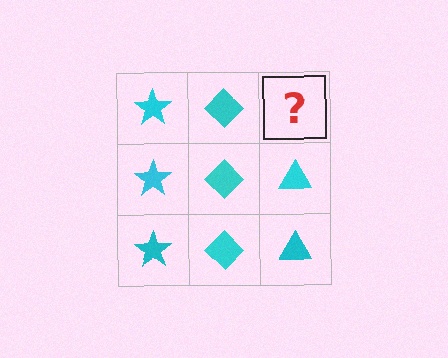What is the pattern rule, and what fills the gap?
The rule is that each column has a consistent shape. The gap should be filled with a cyan triangle.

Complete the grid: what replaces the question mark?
The question mark should be replaced with a cyan triangle.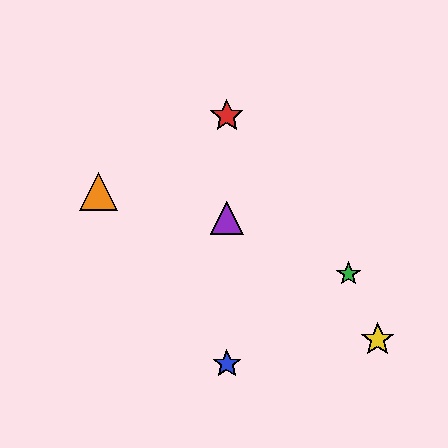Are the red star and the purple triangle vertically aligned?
Yes, both are at x≈227.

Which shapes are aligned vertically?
The red star, the blue star, the purple triangle are aligned vertically.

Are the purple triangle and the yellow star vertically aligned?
No, the purple triangle is at x≈227 and the yellow star is at x≈378.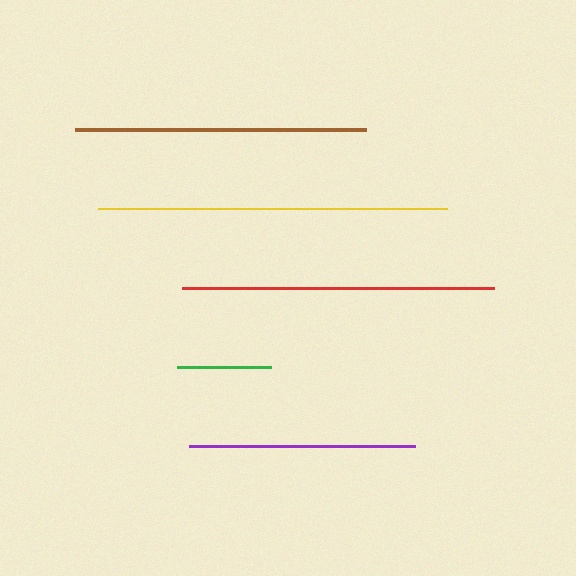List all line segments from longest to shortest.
From longest to shortest: yellow, red, brown, purple, green.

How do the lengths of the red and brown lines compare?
The red and brown lines are approximately the same length.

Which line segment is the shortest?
The green line is the shortest at approximately 94 pixels.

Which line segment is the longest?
The yellow line is the longest at approximately 349 pixels.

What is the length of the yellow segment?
The yellow segment is approximately 349 pixels long.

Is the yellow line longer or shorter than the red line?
The yellow line is longer than the red line.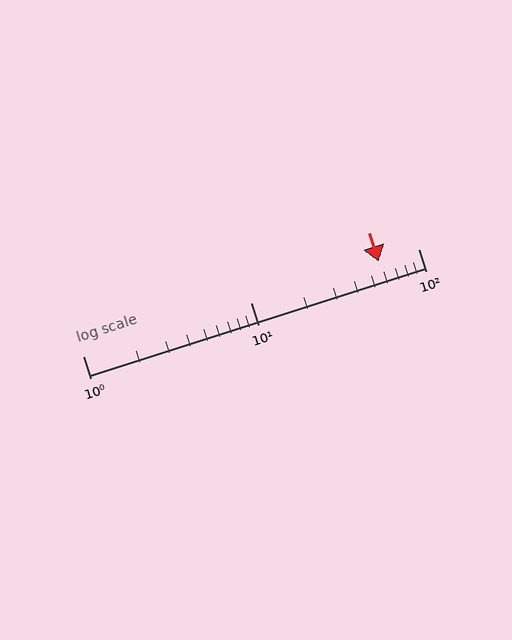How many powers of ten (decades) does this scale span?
The scale spans 2 decades, from 1 to 100.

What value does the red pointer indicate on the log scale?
The pointer indicates approximately 58.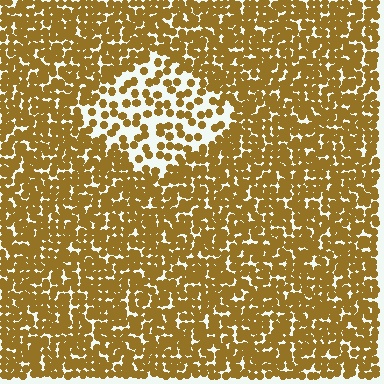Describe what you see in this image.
The image contains small brown elements arranged at two different densities. A diamond-shaped region is visible where the elements are less densely packed than the surrounding area.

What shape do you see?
I see a diamond.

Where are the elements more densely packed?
The elements are more densely packed outside the diamond boundary.